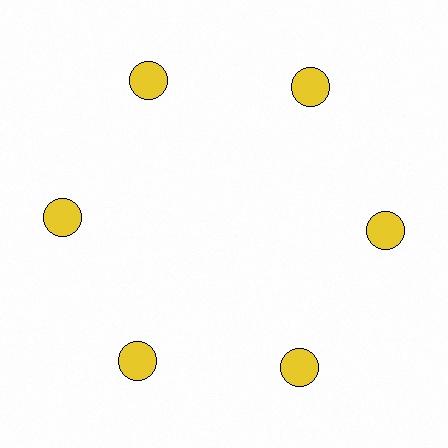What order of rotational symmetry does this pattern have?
This pattern has 6-fold rotational symmetry.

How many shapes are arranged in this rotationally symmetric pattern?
There are 6 shapes, arranged in 6 groups of 1.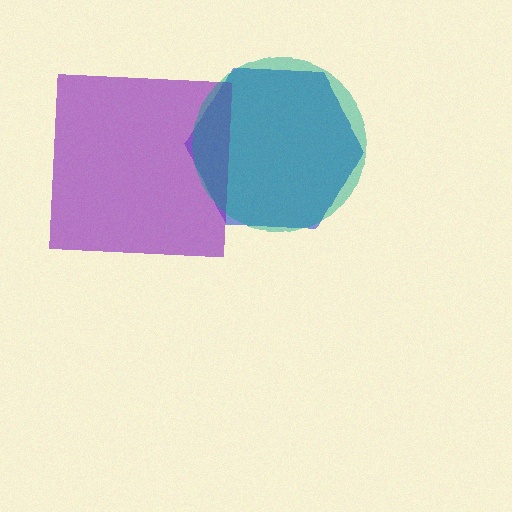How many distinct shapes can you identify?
There are 3 distinct shapes: a blue hexagon, a purple square, a teal circle.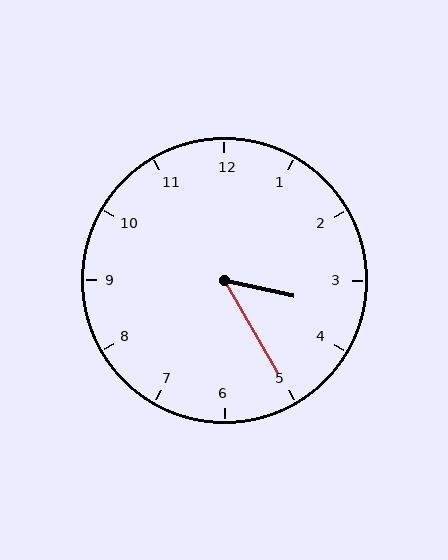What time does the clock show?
3:25.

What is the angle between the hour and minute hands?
Approximately 48 degrees.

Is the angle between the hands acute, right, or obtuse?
It is acute.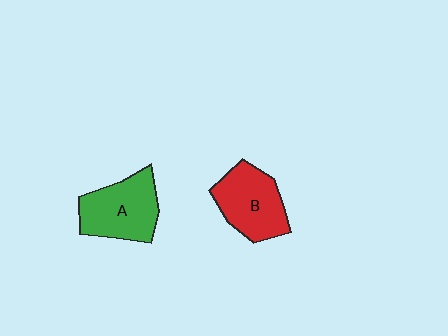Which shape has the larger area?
Shape A (green).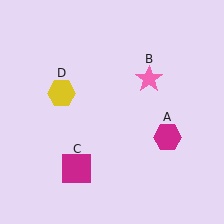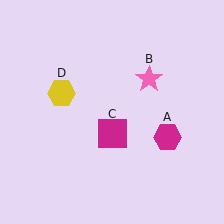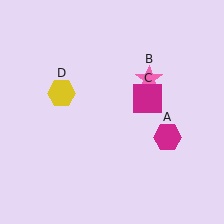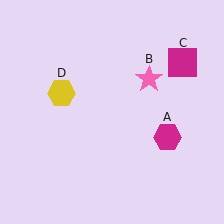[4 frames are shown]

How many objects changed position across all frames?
1 object changed position: magenta square (object C).